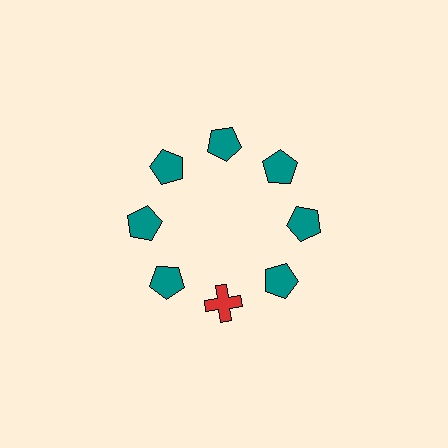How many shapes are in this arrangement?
There are 8 shapes arranged in a ring pattern.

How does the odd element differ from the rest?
It differs in both color (red instead of teal) and shape (cross instead of pentagon).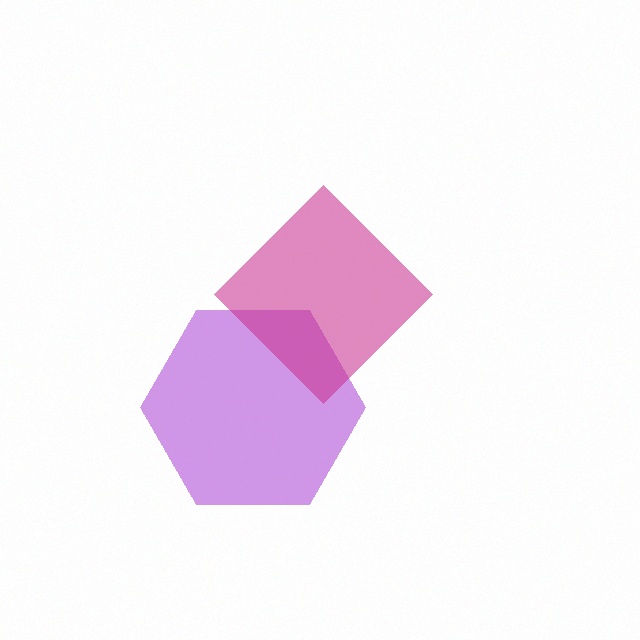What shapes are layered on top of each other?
The layered shapes are: a purple hexagon, a magenta diamond.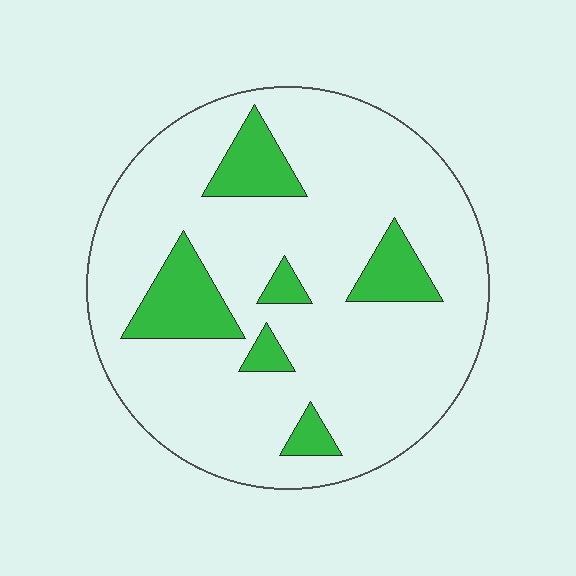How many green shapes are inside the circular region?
6.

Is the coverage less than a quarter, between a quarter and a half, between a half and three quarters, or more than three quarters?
Less than a quarter.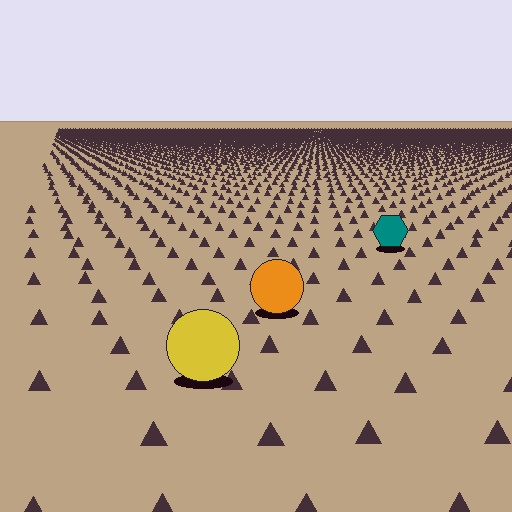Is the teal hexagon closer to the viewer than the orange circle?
No. The orange circle is closer — you can tell from the texture gradient: the ground texture is coarser near it.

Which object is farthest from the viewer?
The teal hexagon is farthest from the viewer. It appears smaller and the ground texture around it is denser.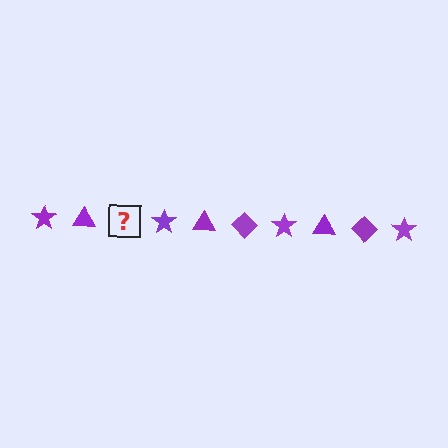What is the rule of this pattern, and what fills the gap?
The rule is that the pattern cycles through star, triangle, diamond shapes in purple. The gap should be filled with a purple diamond.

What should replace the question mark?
The question mark should be replaced with a purple diamond.